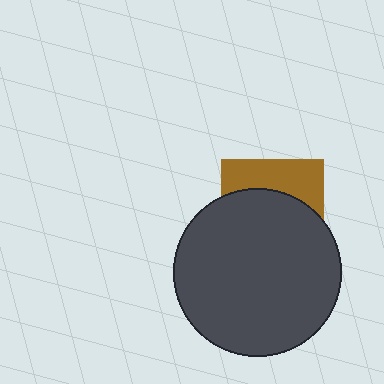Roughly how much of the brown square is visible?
A small part of it is visible (roughly 35%).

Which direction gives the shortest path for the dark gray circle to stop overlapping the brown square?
Moving down gives the shortest separation.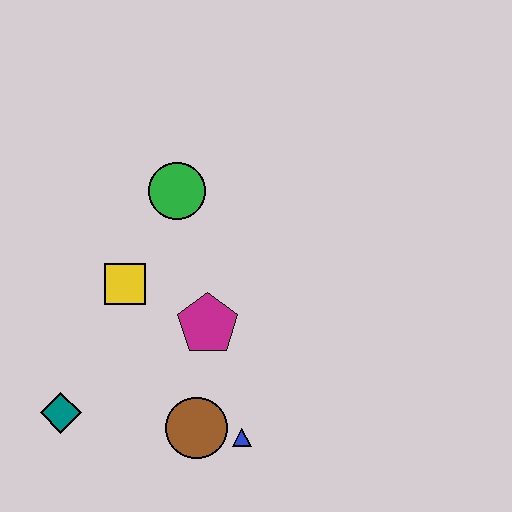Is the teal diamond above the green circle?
No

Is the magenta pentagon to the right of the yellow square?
Yes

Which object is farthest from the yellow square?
The blue triangle is farthest from the yellow square.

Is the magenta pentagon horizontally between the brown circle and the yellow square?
No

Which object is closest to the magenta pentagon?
The yellow square is closest to the magenta pentagon.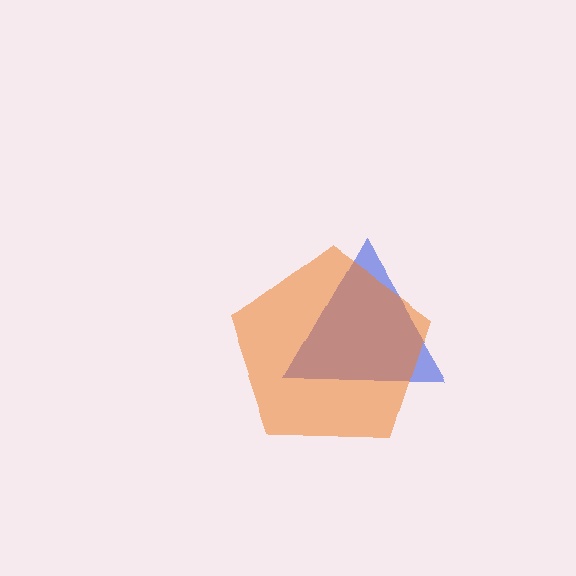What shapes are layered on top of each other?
The layered shapes are: a blue triangle, an orange pentagon.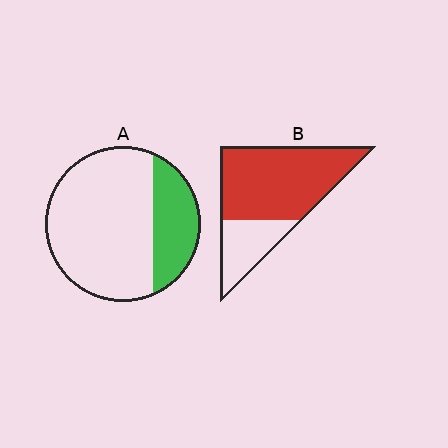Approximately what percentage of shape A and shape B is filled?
A is approximately 25% and B is approximately 70%.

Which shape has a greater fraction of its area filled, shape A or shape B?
Shape B.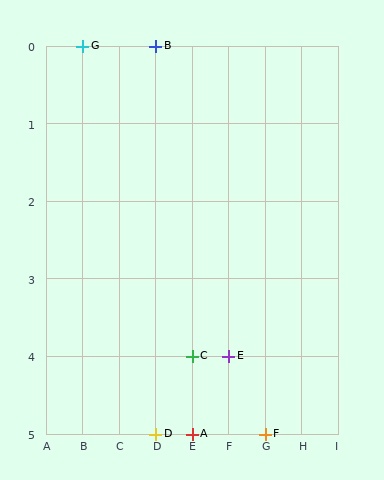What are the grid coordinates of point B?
Point B is at grid coordinates (D, 0).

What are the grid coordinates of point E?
Point E is at grid coordinates (F, 4).